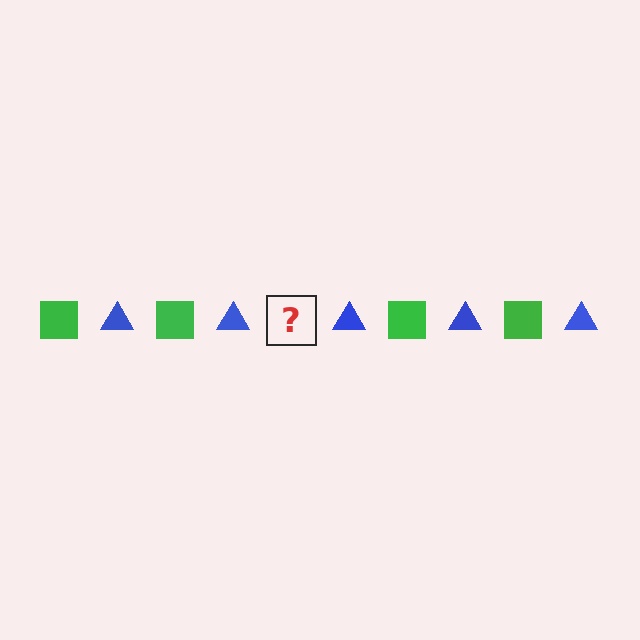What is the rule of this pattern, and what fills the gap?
The rule is that the pattern alternates between green square and blue triangle. The gap should be filled with a green square.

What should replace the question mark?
The question mark should be replaced with a green square.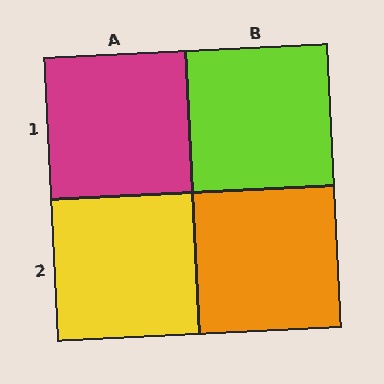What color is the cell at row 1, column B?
Lime.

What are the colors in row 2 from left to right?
Yellow, orange.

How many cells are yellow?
1 cell is yellow.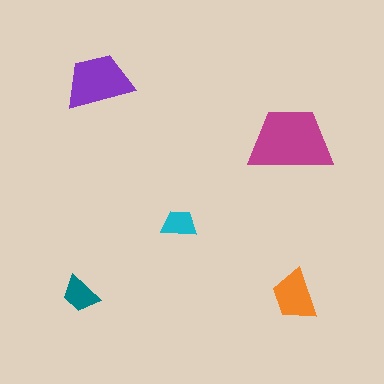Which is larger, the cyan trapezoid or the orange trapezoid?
The orange one.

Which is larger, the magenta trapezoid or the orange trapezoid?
The magenta one.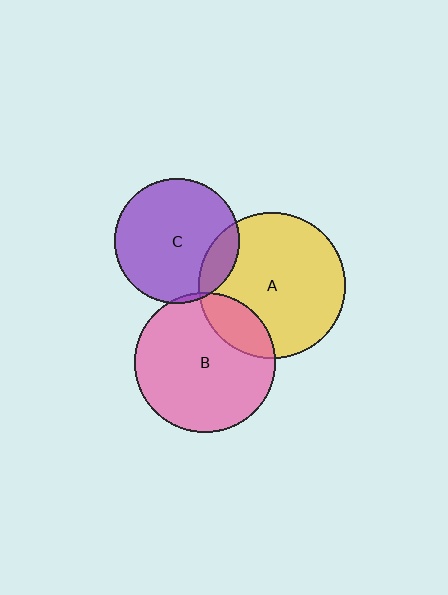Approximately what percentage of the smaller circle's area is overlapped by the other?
Approximately 5%.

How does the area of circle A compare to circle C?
Approximately 1.4 times.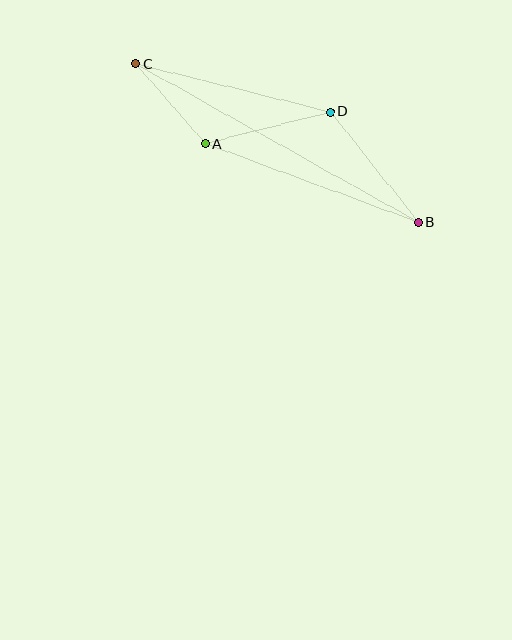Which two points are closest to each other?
Points A and C are closest to each other.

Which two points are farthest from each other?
Points B and C are farthest from each other.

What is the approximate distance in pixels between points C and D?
The distance between C and D is approximately 200 pixels.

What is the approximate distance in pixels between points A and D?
The distance between A and D is approximately 130 pixels.